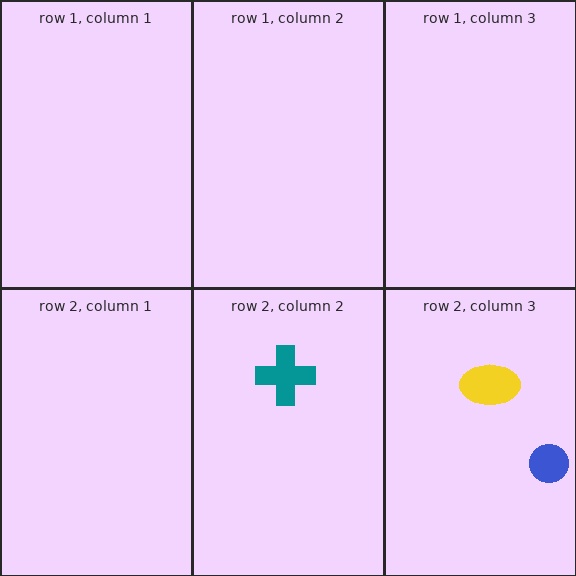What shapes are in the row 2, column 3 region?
The yellow ellipse, the blue circle.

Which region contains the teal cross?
The row 2, column 2 region.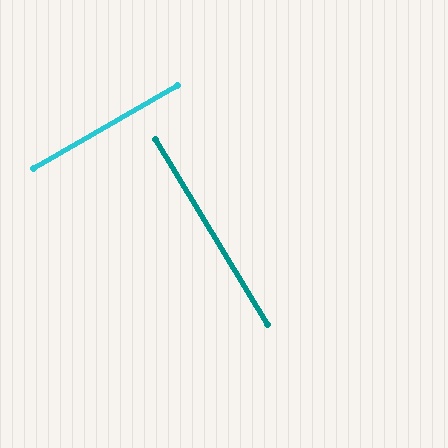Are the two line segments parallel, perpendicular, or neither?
Perpendicular — they meet at approximately 89°.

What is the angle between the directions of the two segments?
Approximately 89 degrees.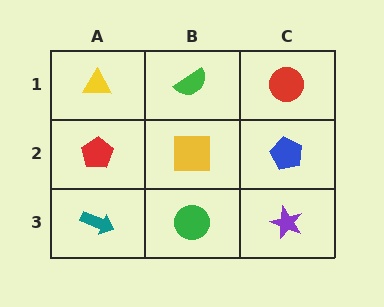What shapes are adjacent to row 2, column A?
A yellow triangle (row 1, column A), a teal arrow (row 3, column A), a yellow square (row 2, column B).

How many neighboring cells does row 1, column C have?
2.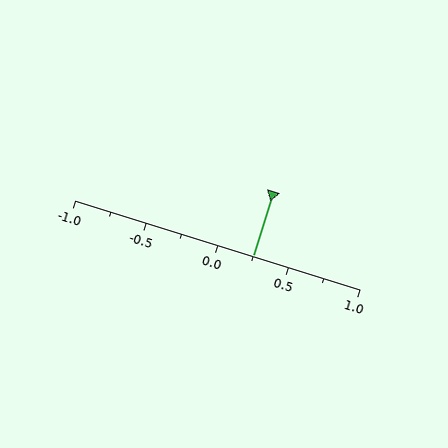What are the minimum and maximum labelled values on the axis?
The axis runs from -1.0 to 1.0.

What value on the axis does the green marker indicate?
The marker indicates approximately 0.25.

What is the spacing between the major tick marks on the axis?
The major ticks are spaced 0.5 apart.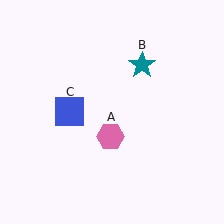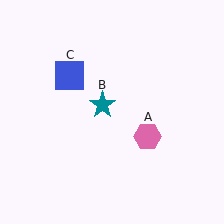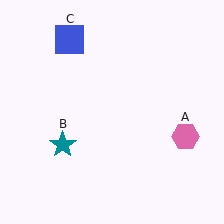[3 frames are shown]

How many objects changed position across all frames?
3 objects changed position: pink hexagon (object A), teal star (object B), blue square (object C).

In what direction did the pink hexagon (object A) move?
The pink hexagon (object A) moved right.